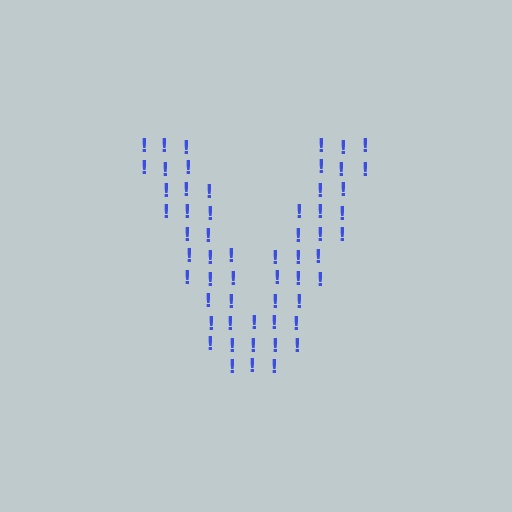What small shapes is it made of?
It is made of small exclamation marks.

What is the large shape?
The large shape is the letter V.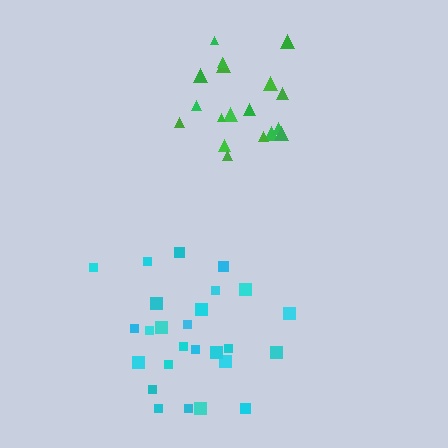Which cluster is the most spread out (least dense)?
Cyan.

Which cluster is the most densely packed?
Green.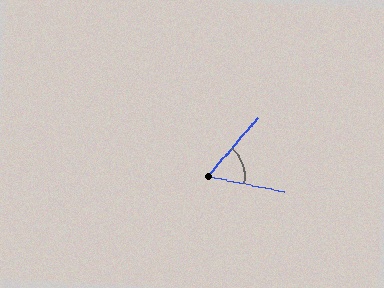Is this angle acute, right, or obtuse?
It is acute.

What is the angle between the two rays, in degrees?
Approximately 61 degrees.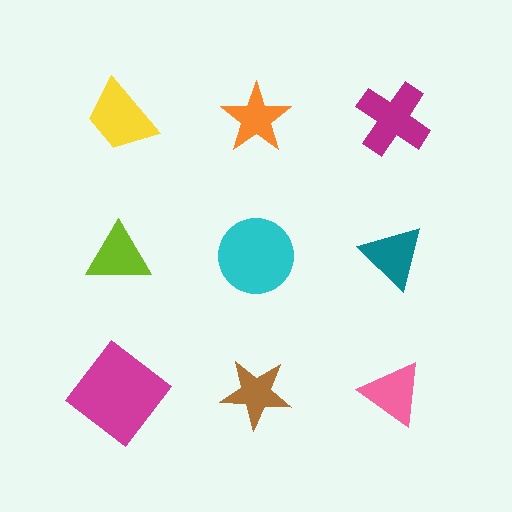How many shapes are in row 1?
3 shapes.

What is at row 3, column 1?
A magenta diamond.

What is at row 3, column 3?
A pink triangle.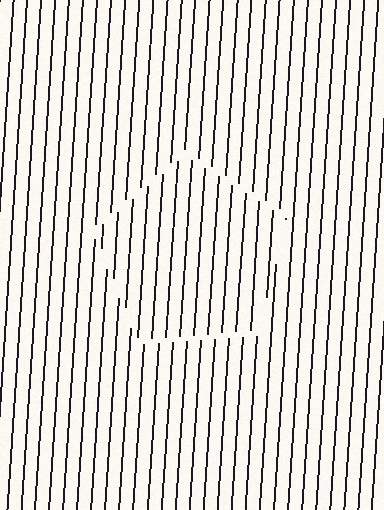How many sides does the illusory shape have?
5 sides — the line-ends trace a pentagon.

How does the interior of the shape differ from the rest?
The interior of the shape contains the same grating, shifted by half a period — the contour is defined by the phase discontinuity where line-ends from the inner and outer gratings abut.